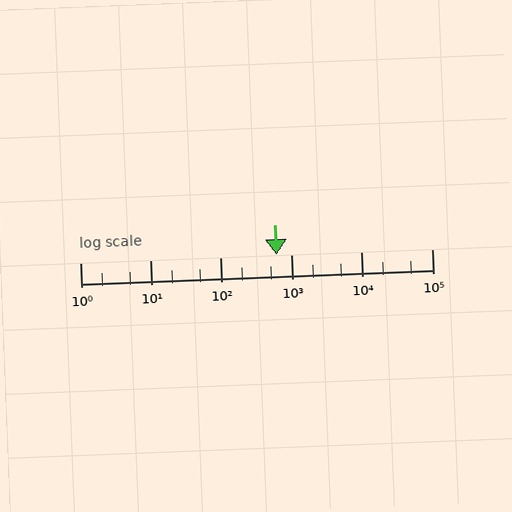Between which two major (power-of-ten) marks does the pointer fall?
The pointer is between 100 and 1000.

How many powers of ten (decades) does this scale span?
The scale spans 5 decades, from 1 to 100000.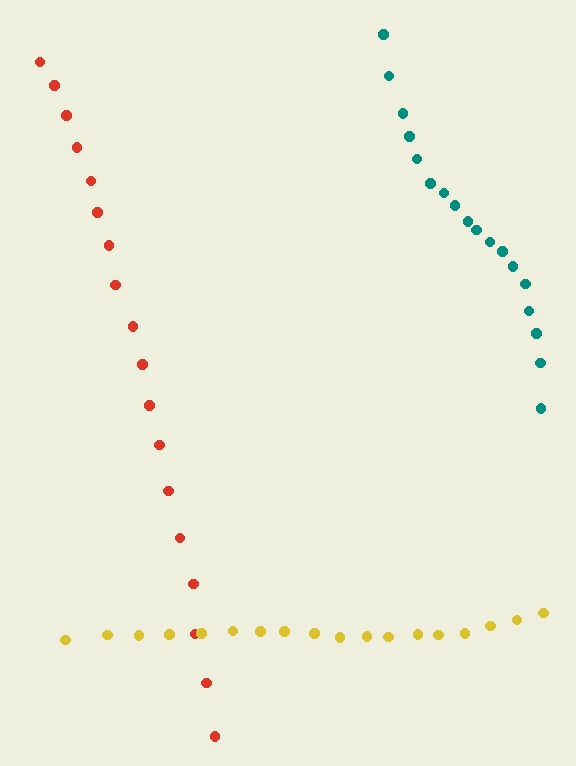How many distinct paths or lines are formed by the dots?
There are 3 distinct paths.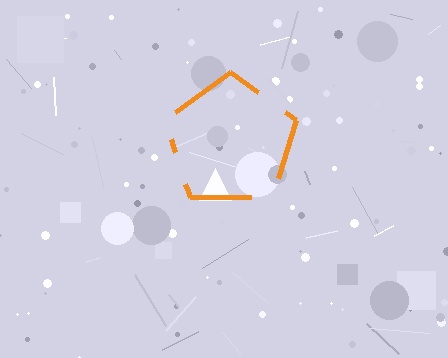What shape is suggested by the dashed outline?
The dashed outline suggests a pentagon.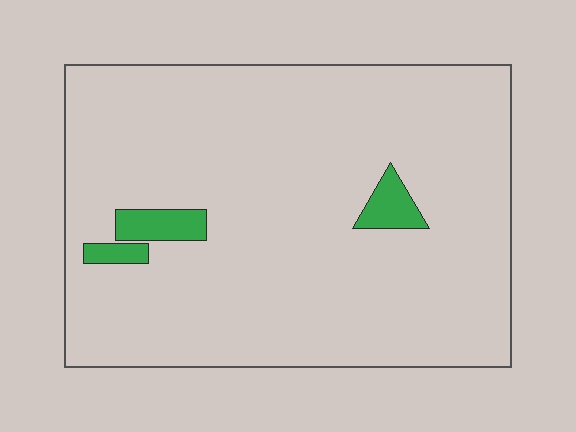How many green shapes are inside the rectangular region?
3.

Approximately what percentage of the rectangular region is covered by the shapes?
Approximately 5%.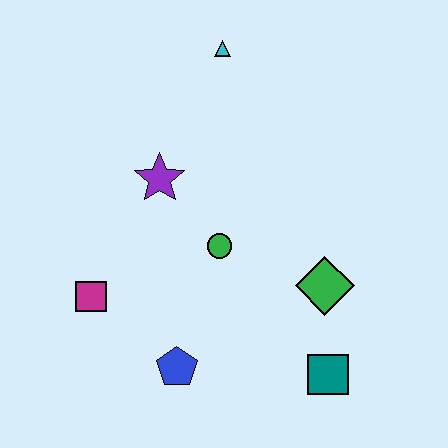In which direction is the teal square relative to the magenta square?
The teal square is to the right of the magenta square.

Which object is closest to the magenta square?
The blue pentagon is closest to the magenta square.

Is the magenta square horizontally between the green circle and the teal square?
No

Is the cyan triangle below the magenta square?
No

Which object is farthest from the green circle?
The cyan triangle is farthest from the green circle.